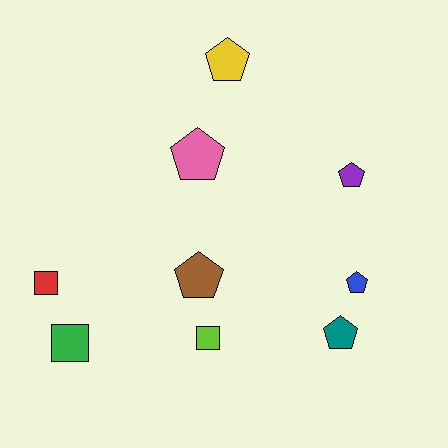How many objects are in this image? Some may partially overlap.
There are 9 objects.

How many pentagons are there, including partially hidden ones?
There are 6 pentagons.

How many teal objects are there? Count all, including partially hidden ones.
There is 1 teal object.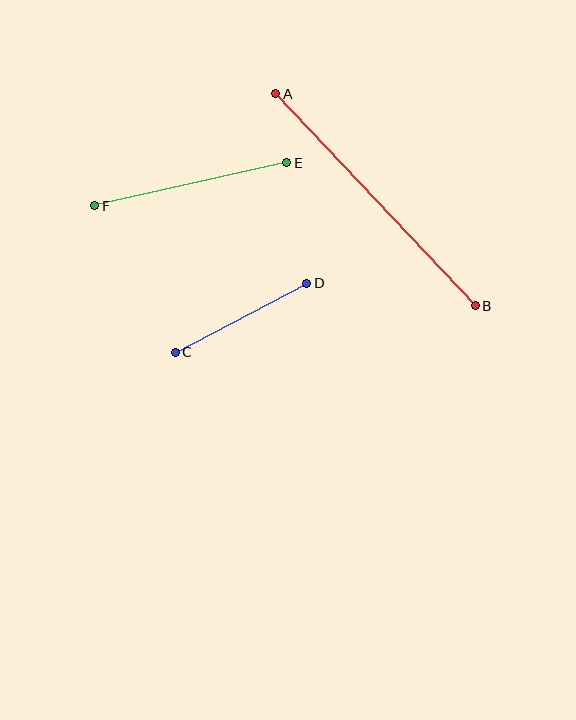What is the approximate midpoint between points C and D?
The midpoint is at approximately (241, 318) pixels.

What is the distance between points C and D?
The distance is approximately 148 pixels.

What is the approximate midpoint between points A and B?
The midpoint is at approximately (375, 200) pixels.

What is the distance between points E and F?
The distance is approximately 197 pixels.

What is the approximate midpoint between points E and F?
The midpoint is at approximately (191, 184) pixels.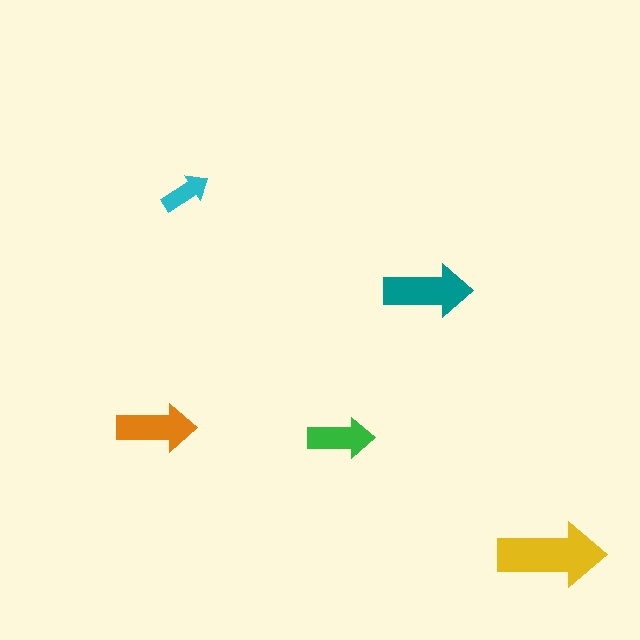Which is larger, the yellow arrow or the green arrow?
The yellow one.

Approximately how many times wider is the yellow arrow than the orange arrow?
About 1.5 times wider.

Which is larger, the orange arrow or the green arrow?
The orange one.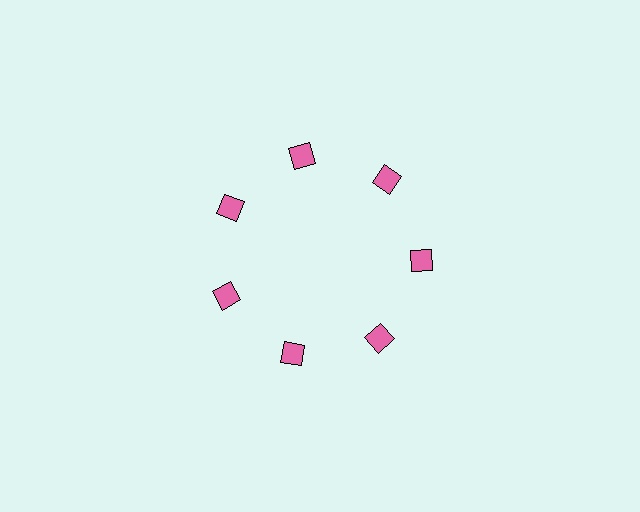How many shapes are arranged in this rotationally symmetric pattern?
There are 7 shapes, arranged in 7 groups of 1.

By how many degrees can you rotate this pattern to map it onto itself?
The pattern maps onto itself every 51 degrees of rotation.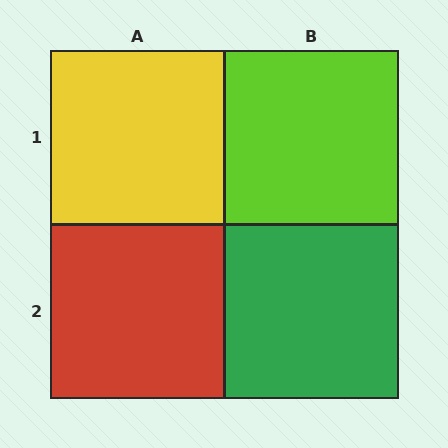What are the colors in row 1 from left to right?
Yellow, lime.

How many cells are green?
1 cell is green.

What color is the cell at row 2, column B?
Green.